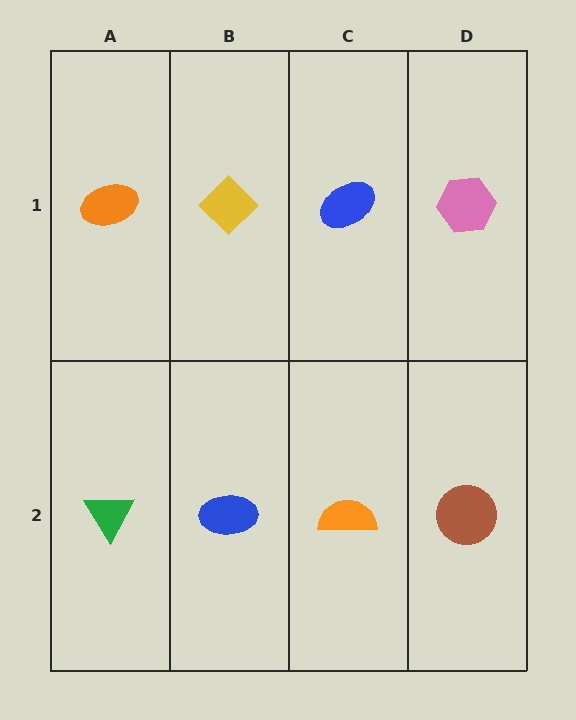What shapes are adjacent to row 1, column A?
A green triangle (row 2, column A), a yellow diamond (row 1, column B).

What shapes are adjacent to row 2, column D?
A pink hexagon (row 1, column D), an orange semicircle (row 2, column C).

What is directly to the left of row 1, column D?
A blue ellipse.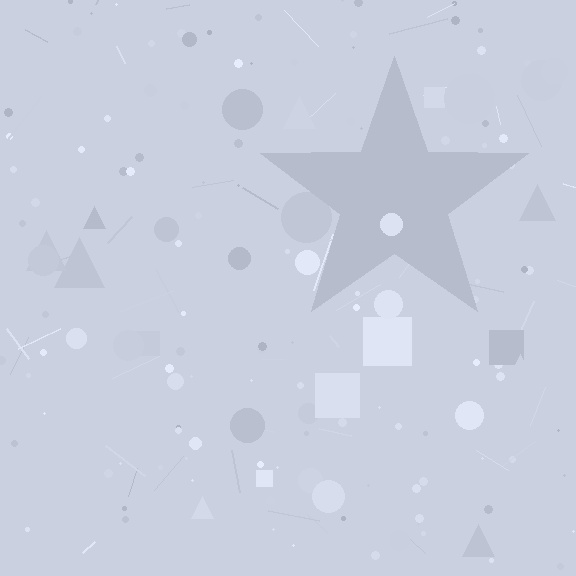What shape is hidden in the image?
A star is hidden in the image.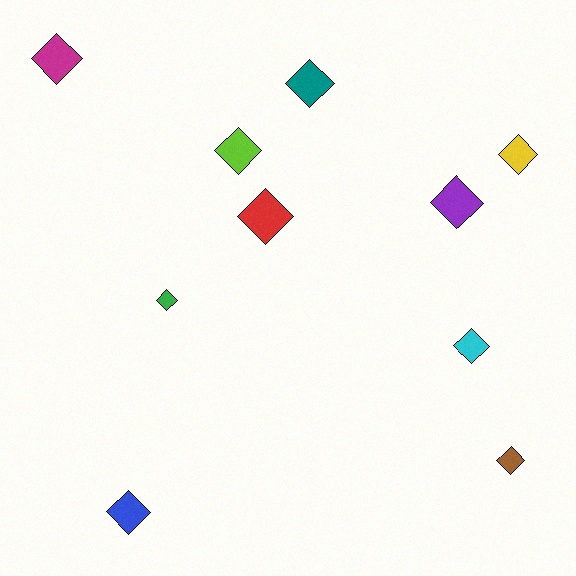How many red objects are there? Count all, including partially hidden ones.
There is 1 red object.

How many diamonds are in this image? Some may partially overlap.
There are 10 diamonds.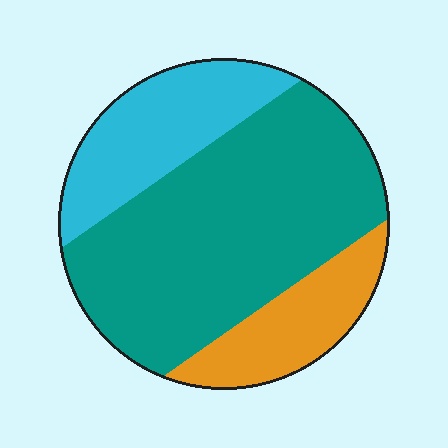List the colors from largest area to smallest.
From largest to smallest: teal, cyan, orange.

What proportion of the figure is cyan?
Cyan takes up less than a quarter of the figure.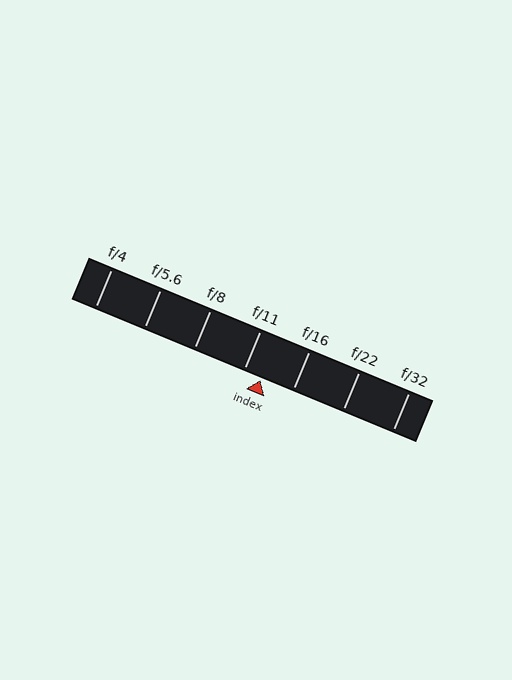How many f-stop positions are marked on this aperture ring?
There are 7 f-stop positions marked.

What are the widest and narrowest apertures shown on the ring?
The widest aperture shown is f/4 and the narrowest is f/32.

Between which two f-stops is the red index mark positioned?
The index mark is between f/11 and f/16.